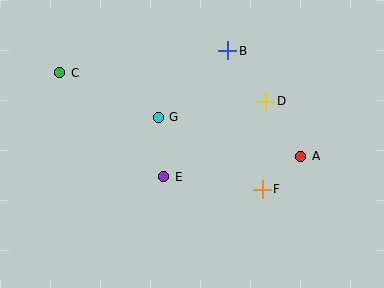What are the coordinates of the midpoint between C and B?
The midpoint between C and B is at (144, 62).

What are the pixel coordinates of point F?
Point F is at (262, 189).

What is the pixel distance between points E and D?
The distance between E and D is 127 pixels.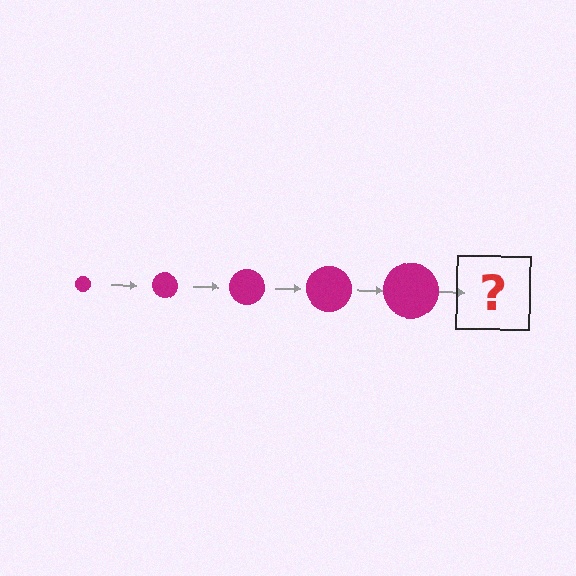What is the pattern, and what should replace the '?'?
The pattern is that the circle gets progressively larger each step. The '?' should be a magenta circle, larger than the previous one.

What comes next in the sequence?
The next element should be a magenta circle, larger than the previous one.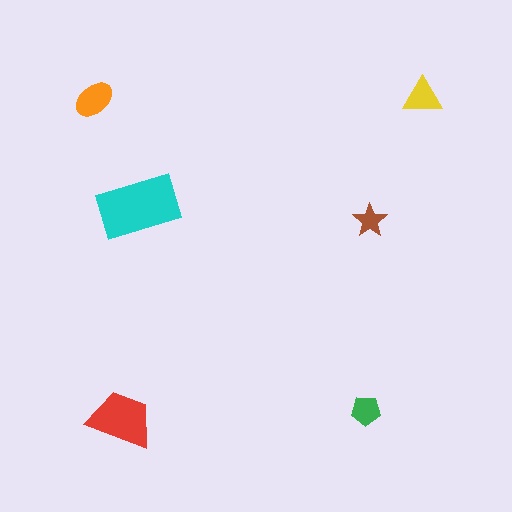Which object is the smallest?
The brown star.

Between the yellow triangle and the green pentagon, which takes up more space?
The yellow triangle.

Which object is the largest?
The cyan rectangle.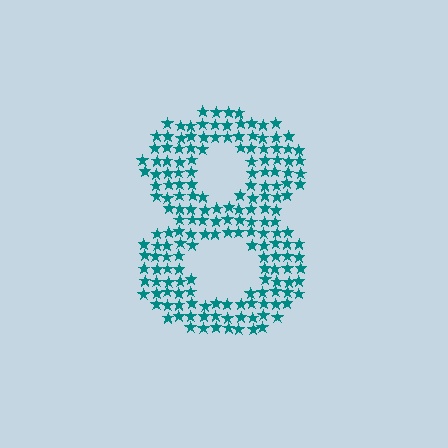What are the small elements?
The small elements are stars.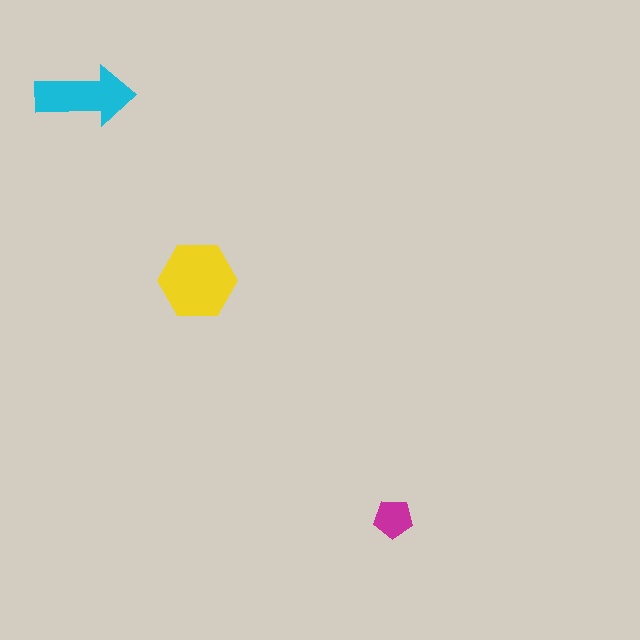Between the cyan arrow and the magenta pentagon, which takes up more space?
The cyan arrow.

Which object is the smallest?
The magenta pentagon.